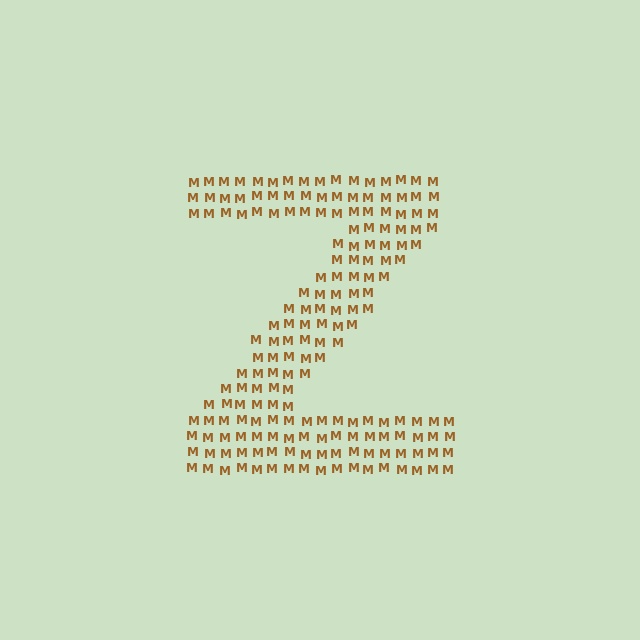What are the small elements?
The small elements are letter M's.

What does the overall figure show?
The overall figure shows the letter Z.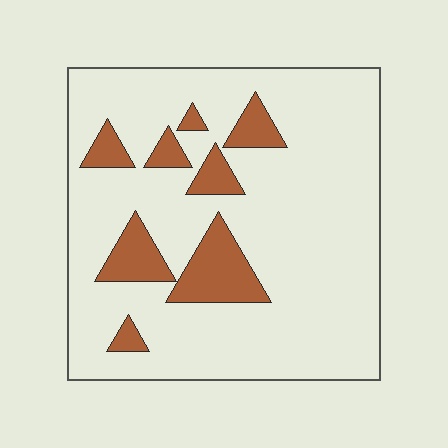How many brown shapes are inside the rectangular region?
8.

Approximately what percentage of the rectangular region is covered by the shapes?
Approximately 15%.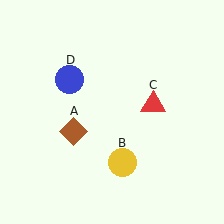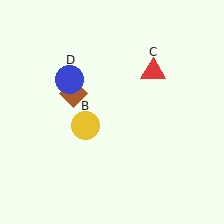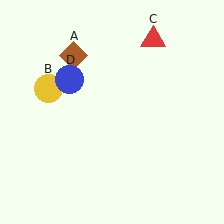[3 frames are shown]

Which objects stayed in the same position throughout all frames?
Blue circle (object D) remained stationary.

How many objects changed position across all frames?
3 objects changed position: brown diamond (object A), yellow circle (object B), red triangle (object C).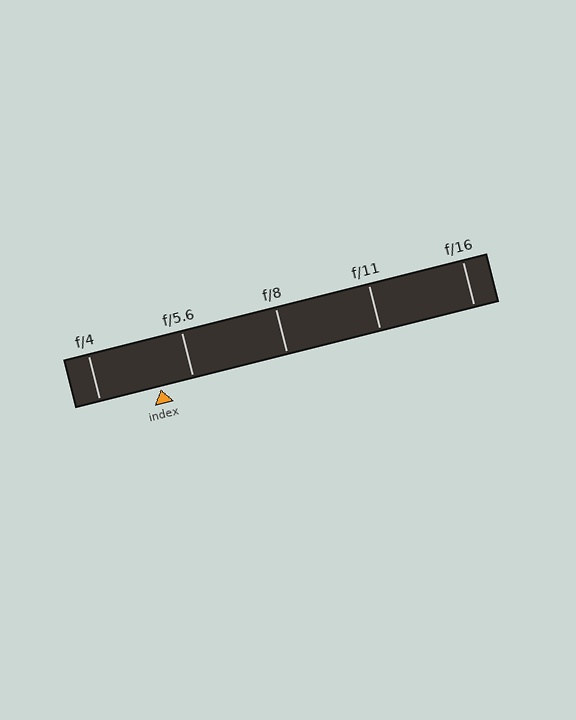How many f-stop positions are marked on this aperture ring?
There are 5 f-stop positions marked.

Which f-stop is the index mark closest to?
The index mark is closest to f/5.6.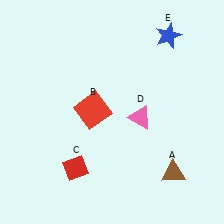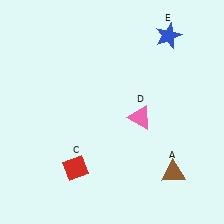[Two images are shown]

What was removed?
The red square (B) was removed in Image 2.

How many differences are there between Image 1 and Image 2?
There is 1 difference between the two images.